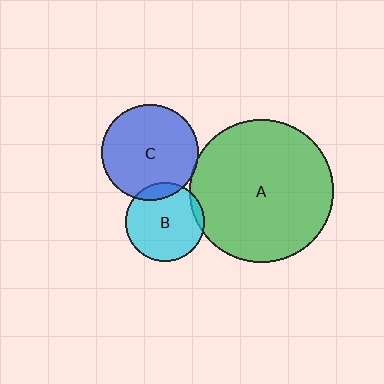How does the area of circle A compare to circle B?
Approximately 3.3 times.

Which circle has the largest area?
Circle A (green).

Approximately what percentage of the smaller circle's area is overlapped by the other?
Approximately 5%.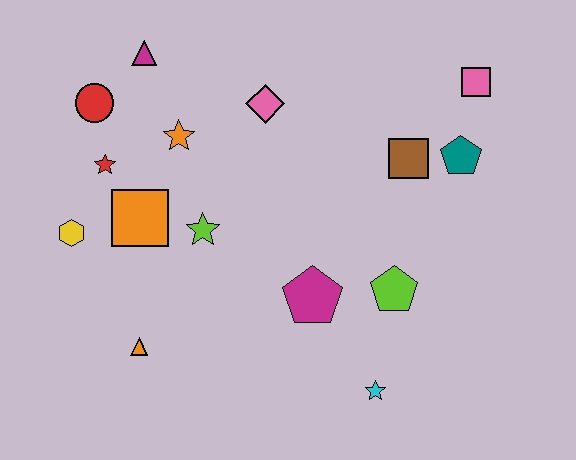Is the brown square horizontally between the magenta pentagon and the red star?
No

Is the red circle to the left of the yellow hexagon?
No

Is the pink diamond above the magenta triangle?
No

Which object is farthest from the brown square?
The yellow hexagon is farthest from the brown square.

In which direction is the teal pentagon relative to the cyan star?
The teal pentagon is above the cyan star.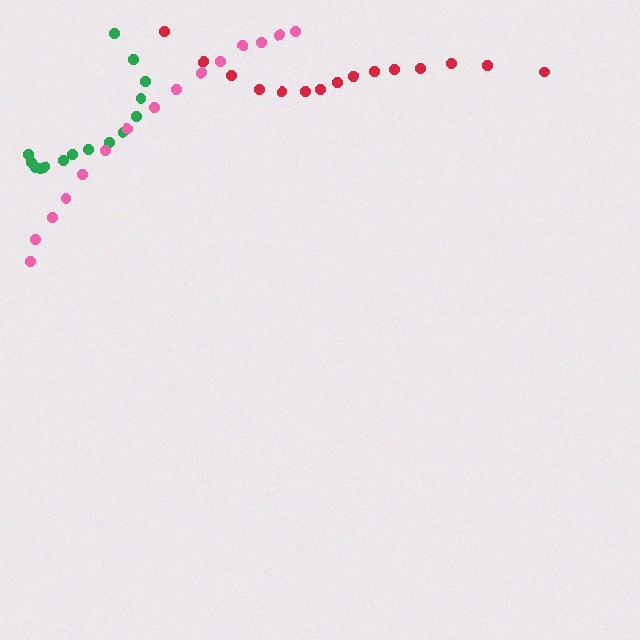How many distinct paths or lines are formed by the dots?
There are 3 distinct paths.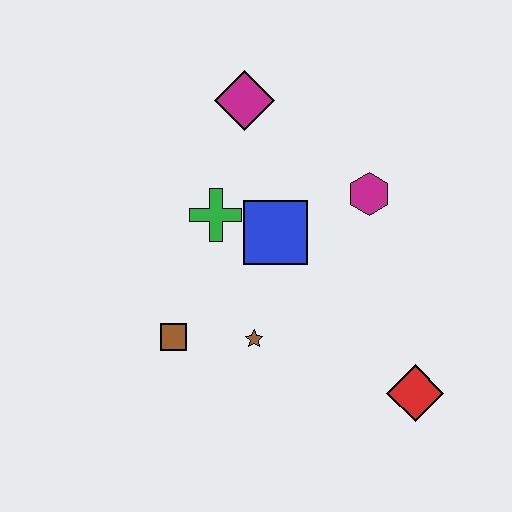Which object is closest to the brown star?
The brown square is closest to the brown star.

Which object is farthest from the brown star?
The magenta diamond is farthest from the brown star.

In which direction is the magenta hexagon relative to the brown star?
The magenta hexagon is above the brown star.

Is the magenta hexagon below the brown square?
No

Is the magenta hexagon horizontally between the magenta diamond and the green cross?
No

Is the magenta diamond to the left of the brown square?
No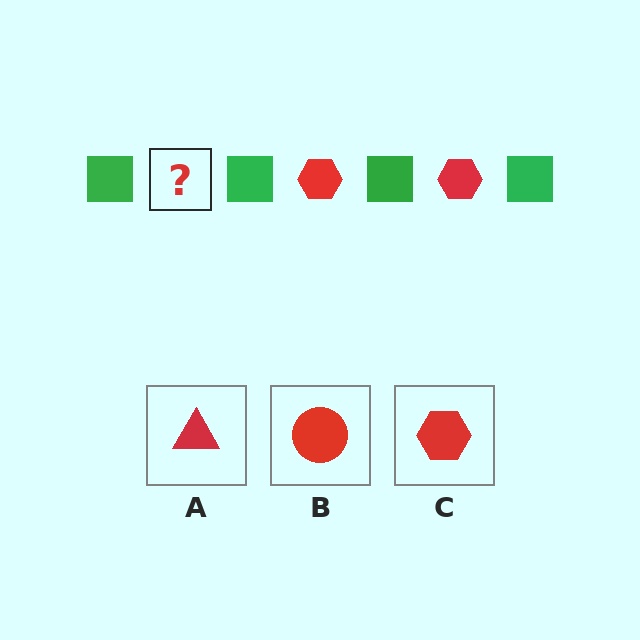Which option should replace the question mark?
Option C.